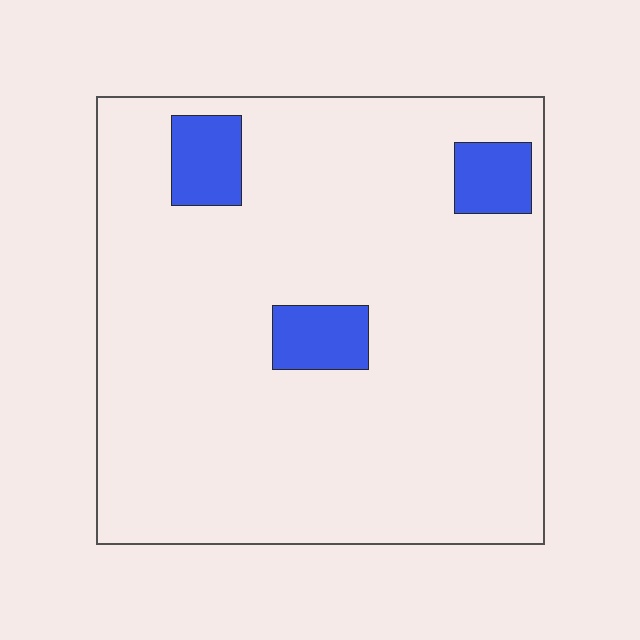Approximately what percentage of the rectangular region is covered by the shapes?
Approximately 10%.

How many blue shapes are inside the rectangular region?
3.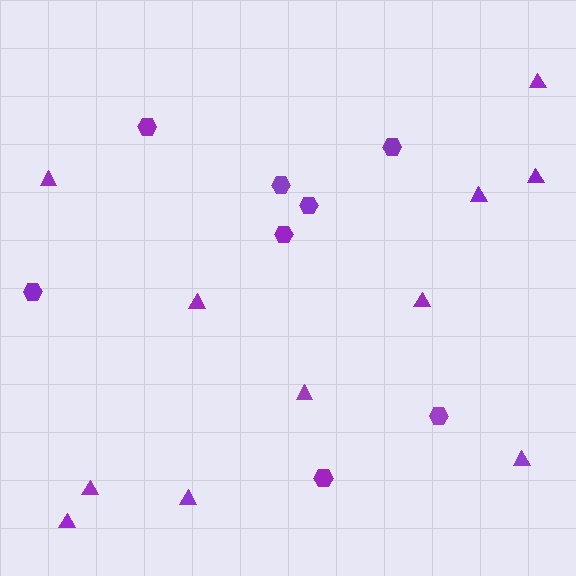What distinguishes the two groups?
There are 2 groups: one group of hexagons (8) and one group of triangles (11).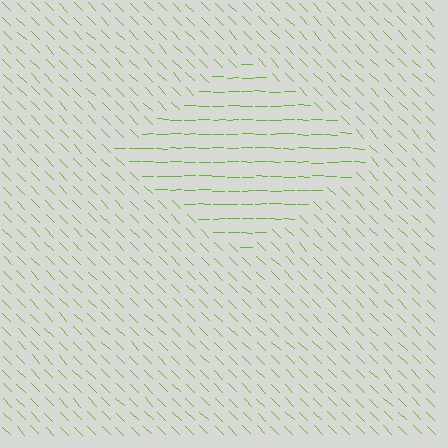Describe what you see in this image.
The image is filled with small lime line segments. A diamond region in the image has lines oriented differently from the surrounding lines, creating a visible texture boundary.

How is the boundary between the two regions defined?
The boundary is defined purely by a change in line orientation (approximately 45 degrees difference). All lines are the same color and thickness.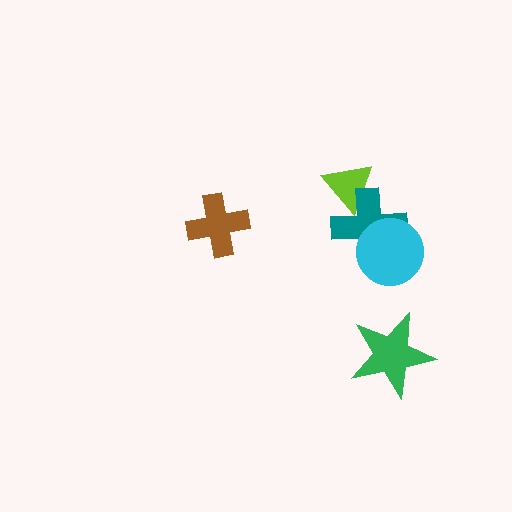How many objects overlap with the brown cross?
0 objects overlap with the brown cross.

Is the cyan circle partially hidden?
No, no other shape covers it.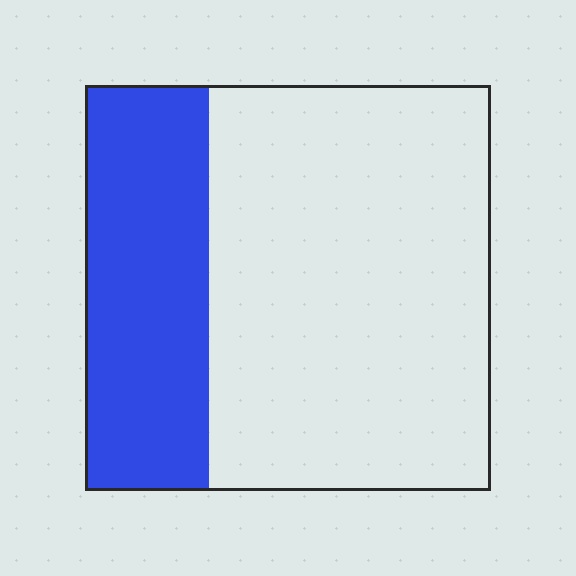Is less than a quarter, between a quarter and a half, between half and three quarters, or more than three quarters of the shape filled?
Between a quarter and a half.